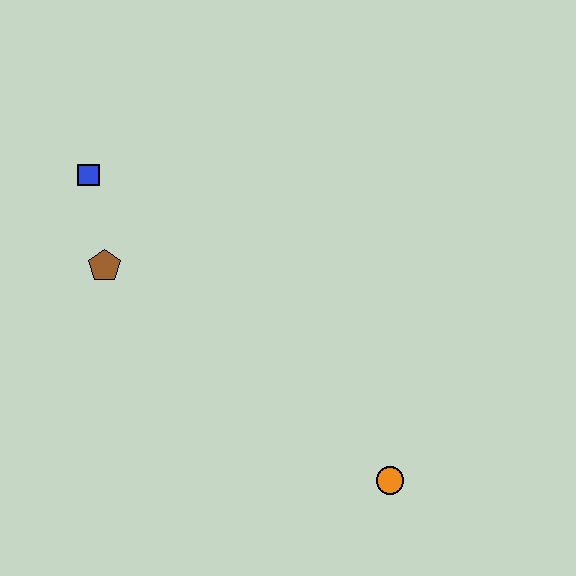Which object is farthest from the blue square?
The orange circle is farthest from the blue square.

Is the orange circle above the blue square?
No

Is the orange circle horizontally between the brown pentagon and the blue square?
No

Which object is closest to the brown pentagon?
The blue square is closest to the brown pentagon.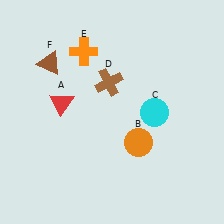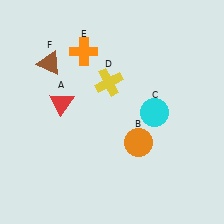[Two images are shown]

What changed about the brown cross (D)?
In Image 1, D is brown. In Image 2, it changed to yellow.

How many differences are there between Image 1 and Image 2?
There is 1 difference between the two images.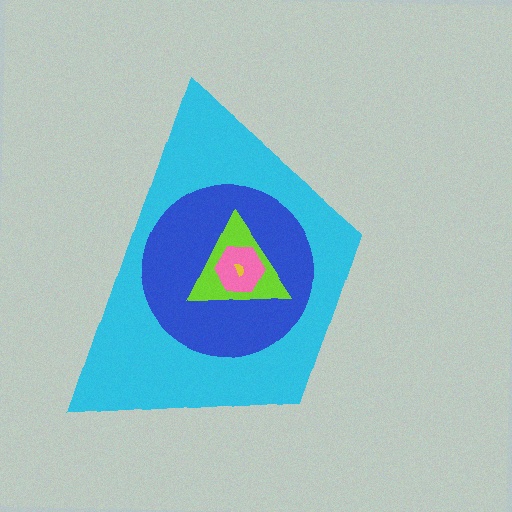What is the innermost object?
The yellow semicircle.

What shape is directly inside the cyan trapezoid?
The blue circle.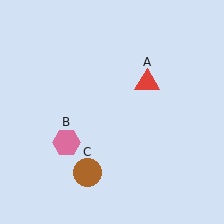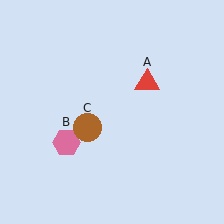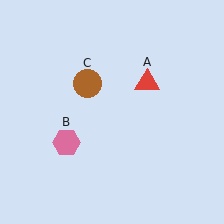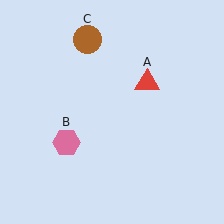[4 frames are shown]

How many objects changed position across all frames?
1 object changed position: brown circle (object C).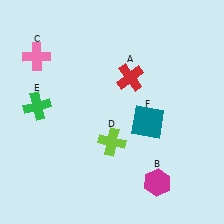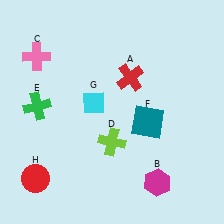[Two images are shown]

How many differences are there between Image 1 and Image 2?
There are 2 differences between the two images.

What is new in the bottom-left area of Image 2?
A red circle (H) was added in the bottom-left area of Image 2.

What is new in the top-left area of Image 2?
A cyan diamond (G) was added in the top-left area of Image 2.